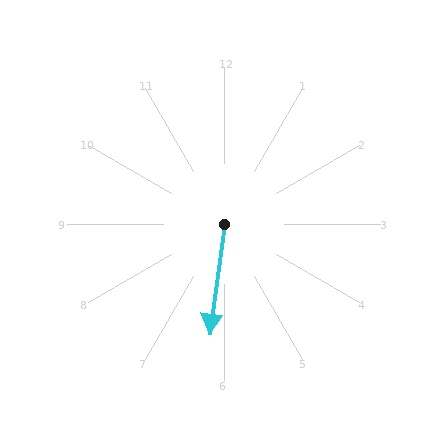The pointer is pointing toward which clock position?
Roughly 6 o'clock.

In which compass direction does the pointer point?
South.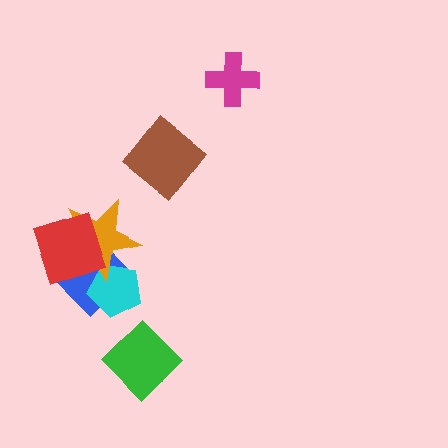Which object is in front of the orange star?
The red square is in front of the orange star.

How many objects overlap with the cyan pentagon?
2 objects overlap with the cyan pentagon.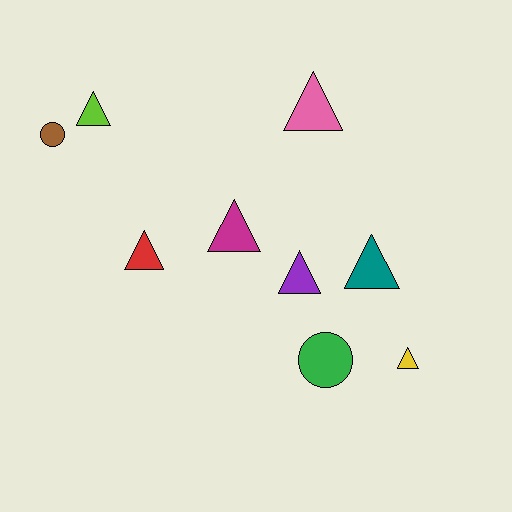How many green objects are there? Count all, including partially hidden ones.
There is 1 green object.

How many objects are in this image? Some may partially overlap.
There are 9 objects.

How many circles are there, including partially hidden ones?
There are 2 circles.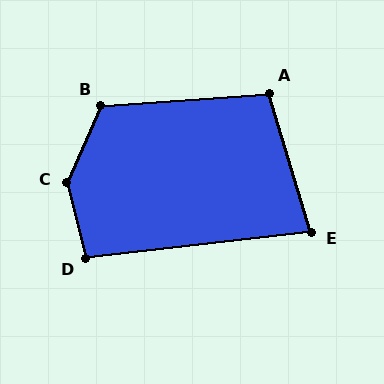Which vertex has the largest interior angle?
C, at approximately 142 degrees.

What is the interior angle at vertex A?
Approximately 102 degrees (obtuse).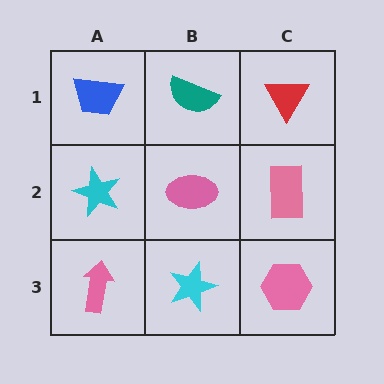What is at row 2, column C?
A pink rectangle.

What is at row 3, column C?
A pink hexagon.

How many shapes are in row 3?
3 shapes.